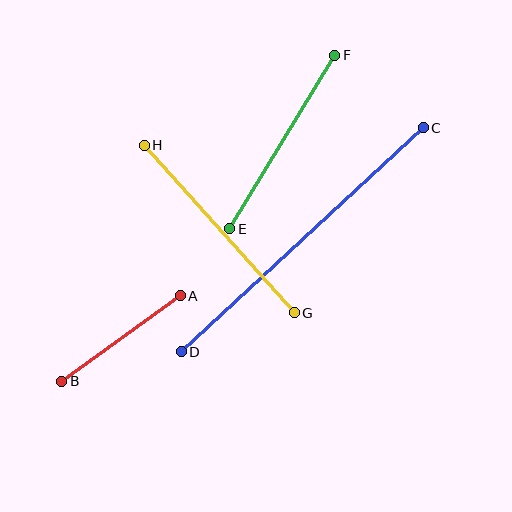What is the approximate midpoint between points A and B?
The midpoint is at approximately (121, 338) pixels.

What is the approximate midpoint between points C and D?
The midpoint is at approximately (302, 240) pixels.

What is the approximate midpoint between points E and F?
The midpoint is at approximately (282, 142) pixels.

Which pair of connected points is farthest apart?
Points C and D are farthest apart.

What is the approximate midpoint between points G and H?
The midpoint is at approximately (219, 229) pixels.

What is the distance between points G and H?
The distance is approximately 225 pixels.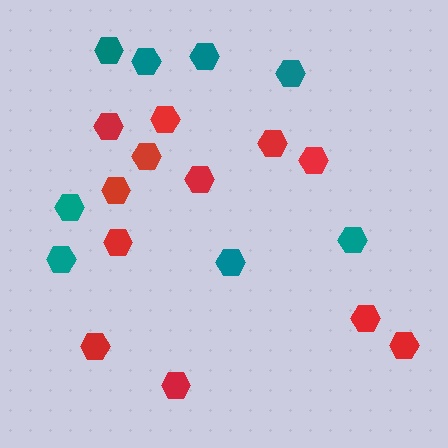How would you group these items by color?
There are 2 groups: one group of red hexagons (12) and one group of teal hexagons (8).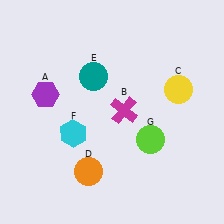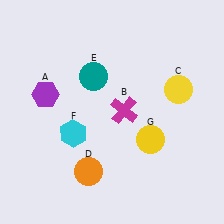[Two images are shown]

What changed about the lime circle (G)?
In Image 1, G is lime. In Image 2, it changed to yellow.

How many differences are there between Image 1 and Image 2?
There is 1 difference between the two images.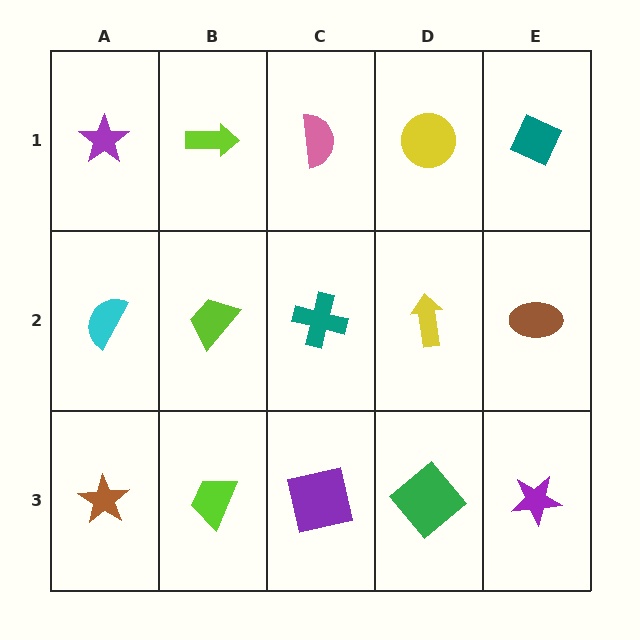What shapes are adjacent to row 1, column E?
A brown ellipse (row 2, column E), a yellow circle (row 1, column D).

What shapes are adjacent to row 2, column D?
A yellow circle (row 1, column D), a green diamond (row 3, column D), a teal cross (row 2, column C), a brown ellipse (row 2, column E).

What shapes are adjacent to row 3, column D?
A yellow arrow (row 2, column D), a purple square (row 3, column C), a purple star (row 3, column E).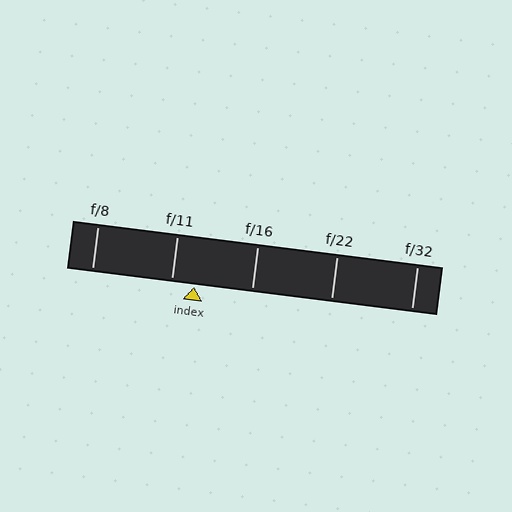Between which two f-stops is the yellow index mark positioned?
The index mark is between f/11 and f/16.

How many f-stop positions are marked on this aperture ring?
There are 5 f-stop positions marked.